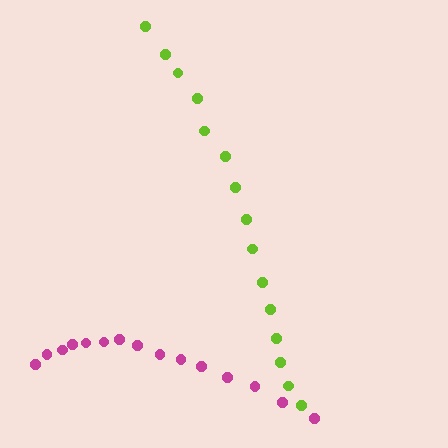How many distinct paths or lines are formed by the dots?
There are 2 distinct paths.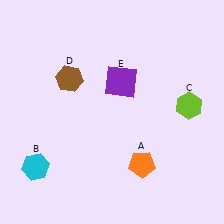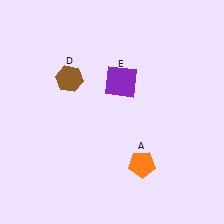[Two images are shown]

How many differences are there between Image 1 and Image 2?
There are 2 differences between the two images.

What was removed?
The lime hexagon (C), the cyan hexagon (B) were removed in Image 2.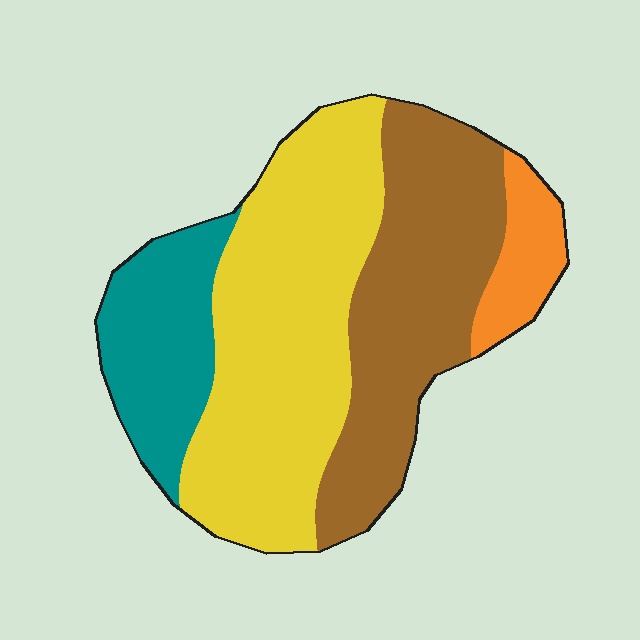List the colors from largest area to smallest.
From largest to smallest: yellow, brown, teal, orange.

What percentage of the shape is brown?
Brown covers 32% of the shape.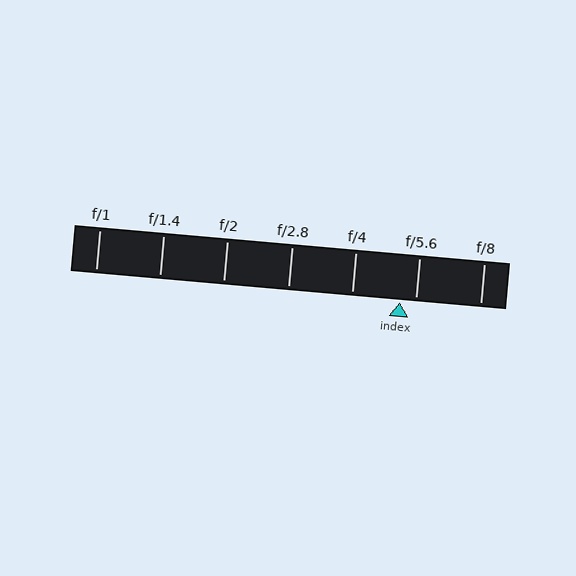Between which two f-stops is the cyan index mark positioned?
The index mark is between f/4 and f/5.6.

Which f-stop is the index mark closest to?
The index mark is closest to f/5.6.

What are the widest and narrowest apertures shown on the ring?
The widest aperture shown is f/1 and the narrowest is f/8.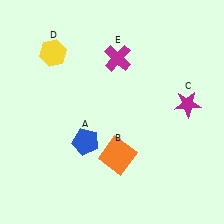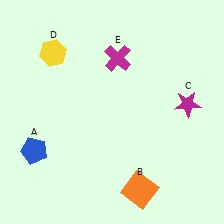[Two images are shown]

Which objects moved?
The objects that moved are: the blue pentagon (A), the orange square (B).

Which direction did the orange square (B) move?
The orange square (B) moved down.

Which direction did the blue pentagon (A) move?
The blue pentagon (A) moved left.